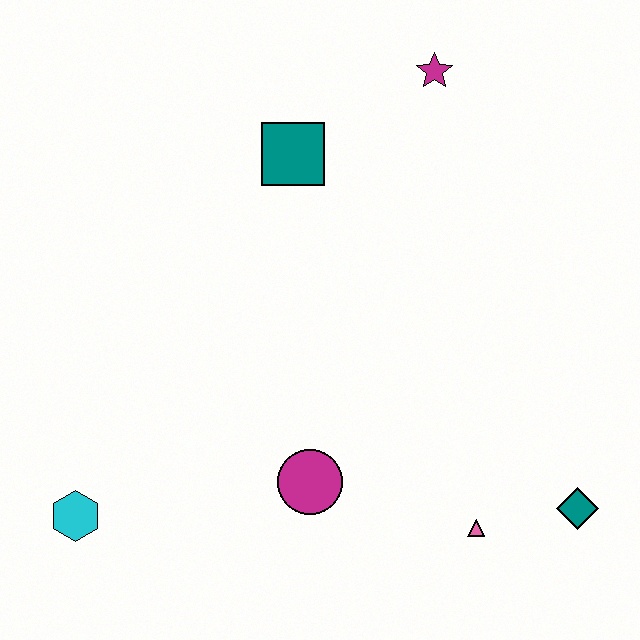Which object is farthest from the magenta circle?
The magenta star is farthest from the magenta circle.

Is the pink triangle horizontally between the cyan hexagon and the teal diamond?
Yes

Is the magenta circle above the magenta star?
No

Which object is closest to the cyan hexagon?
The magenta circle is closest to the cyan hexagon.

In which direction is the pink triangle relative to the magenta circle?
The pink triangle is to the right of the magenta circle.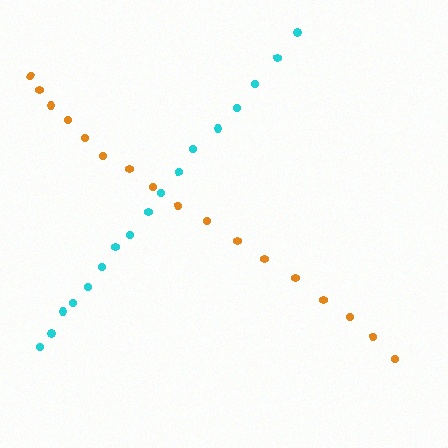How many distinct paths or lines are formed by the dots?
There are 2 distinct paths.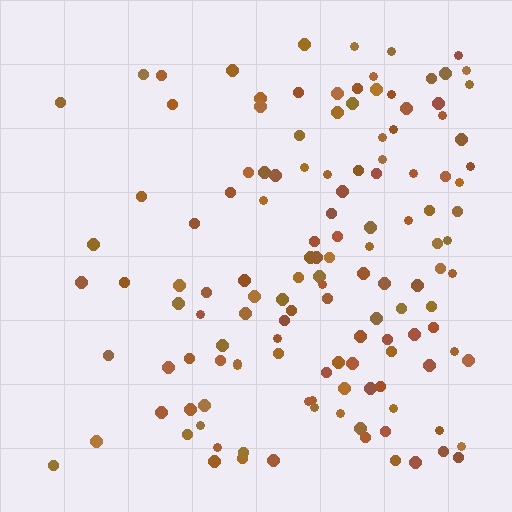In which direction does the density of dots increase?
From left to right, with the right side densest.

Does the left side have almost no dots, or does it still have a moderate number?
Still a moderate number, just noticeably fewer than the right.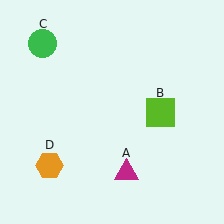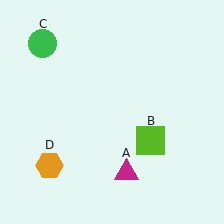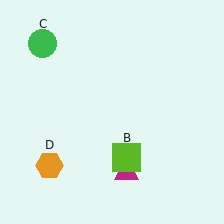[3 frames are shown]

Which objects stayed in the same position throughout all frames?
Magenta triangle (object A) and green circle (object C) and orange hexagon (object D) remained stationary.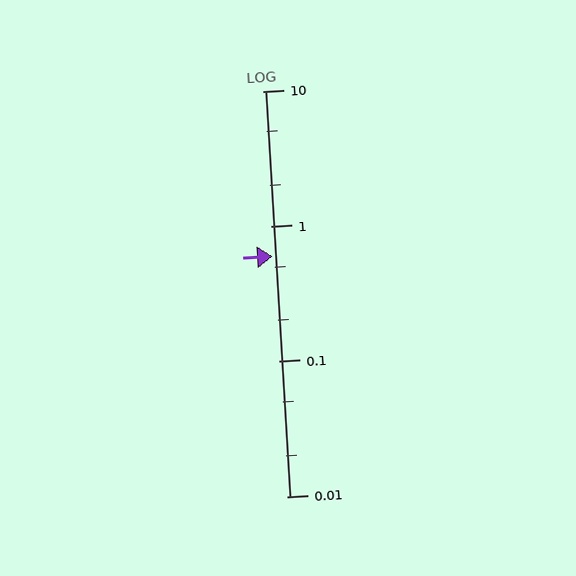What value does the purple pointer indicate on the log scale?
The pointer indicates approximately 0.6.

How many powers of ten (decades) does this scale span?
The scale spans 3 decades, from 0.01 to 10.